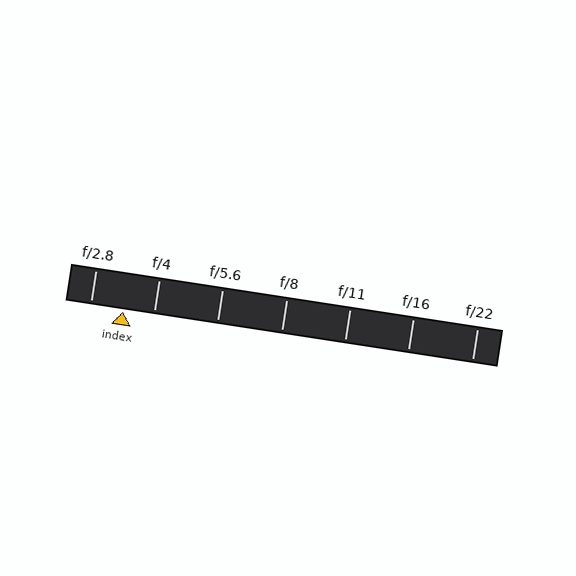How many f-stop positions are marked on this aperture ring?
There are 7 f-stop positions marked.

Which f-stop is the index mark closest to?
The index mark is closest to f/4.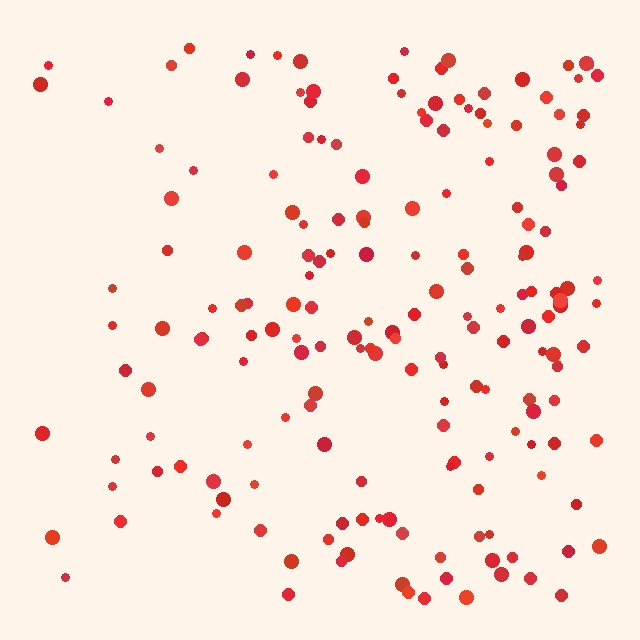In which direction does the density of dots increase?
From left to right, with the right side densest.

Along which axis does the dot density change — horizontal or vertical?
Horizontal.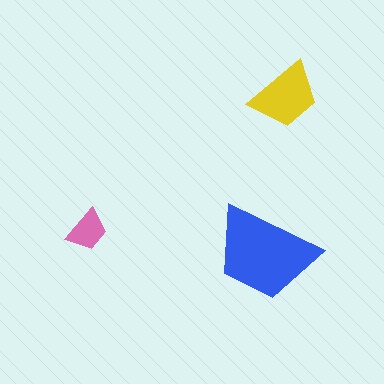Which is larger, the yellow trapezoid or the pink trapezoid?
The yellow one.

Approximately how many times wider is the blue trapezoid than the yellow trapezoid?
About 1.5 times wider.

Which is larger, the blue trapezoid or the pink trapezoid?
The blue one.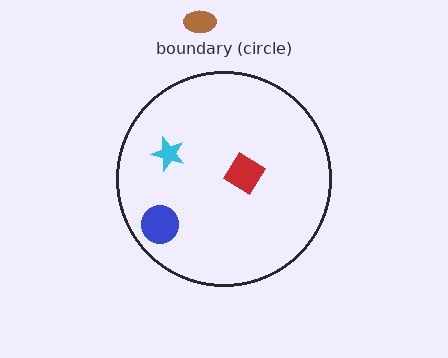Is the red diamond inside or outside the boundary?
Inside.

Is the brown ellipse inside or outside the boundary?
Outside.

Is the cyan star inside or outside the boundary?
Inside.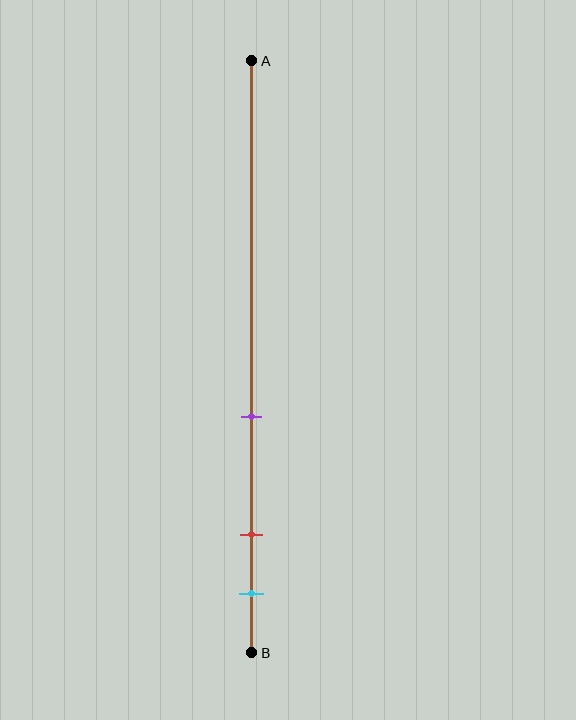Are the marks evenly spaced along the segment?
No, the marks are not evenly spaced.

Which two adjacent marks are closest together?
The red and cyan marks are the closest adjacent pair.